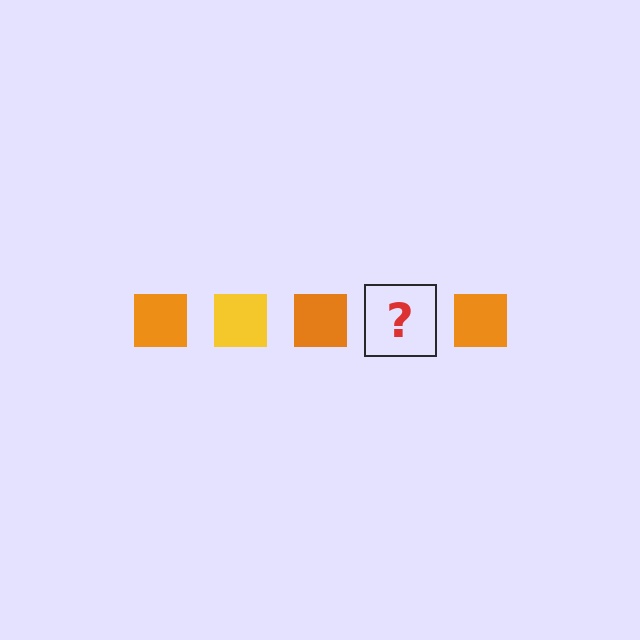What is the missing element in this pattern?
The missing element is a yellow square.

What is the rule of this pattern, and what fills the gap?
The rule is that the pattern cycles through orange, yellow squares. The gap should be filled with a yellow square.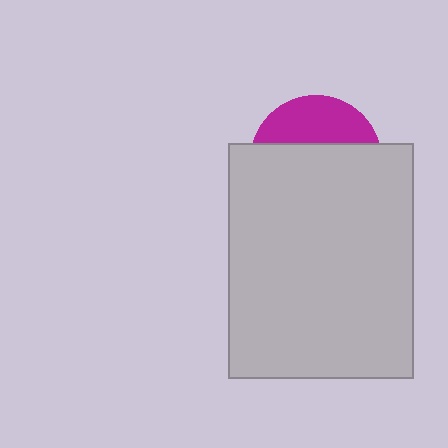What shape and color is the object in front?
The object in front is a light gray rectangle.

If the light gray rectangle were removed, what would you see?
You would see the complete magenta circle.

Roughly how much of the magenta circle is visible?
A small part of it is visible (roughly 33%).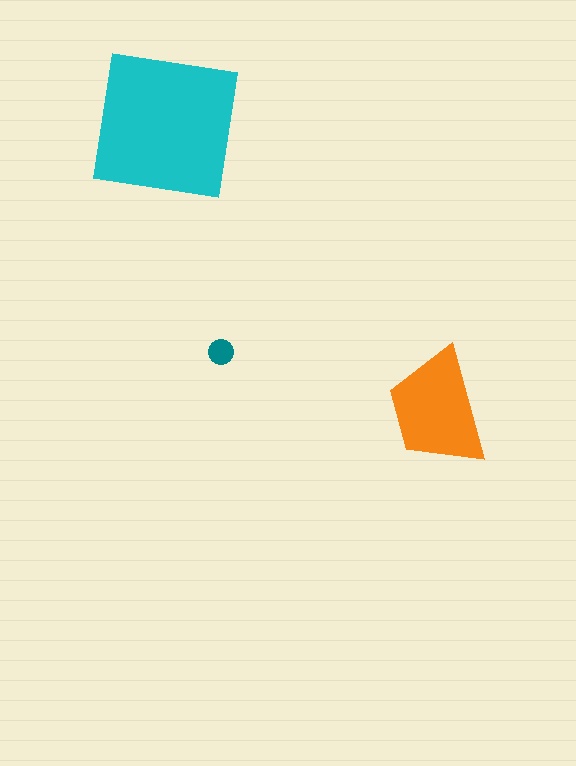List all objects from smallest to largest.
The teal circle, the orange trapezoid, the cyan square.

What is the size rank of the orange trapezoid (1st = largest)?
2nd.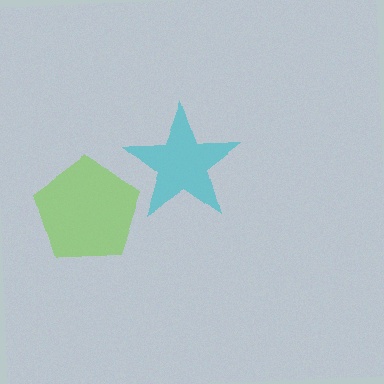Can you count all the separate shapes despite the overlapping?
Yes, there are 2 separate shapes.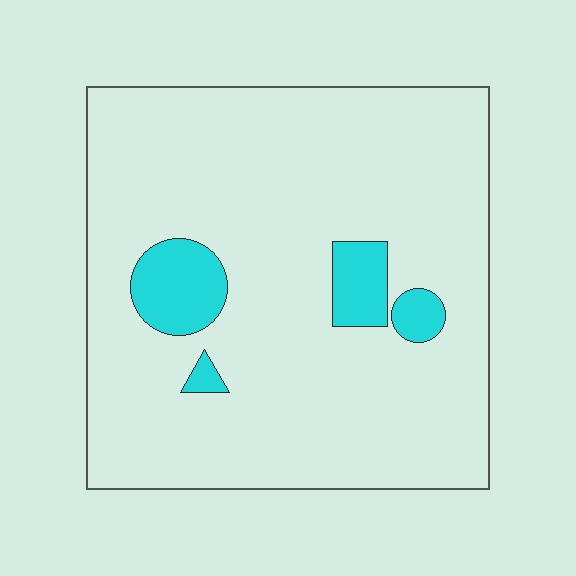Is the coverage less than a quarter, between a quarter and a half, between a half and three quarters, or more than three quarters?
Less than a quarter.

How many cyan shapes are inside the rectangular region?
4.